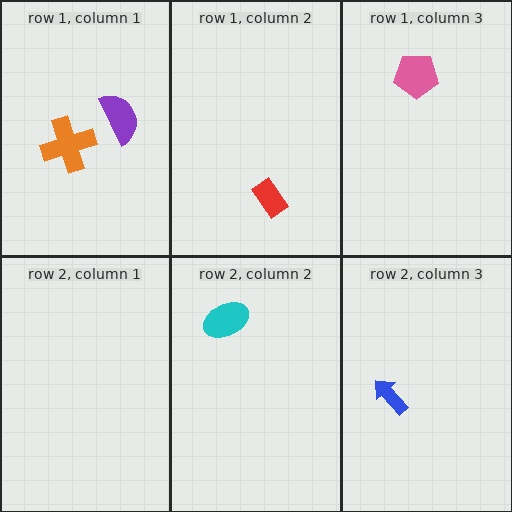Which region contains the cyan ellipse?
The row 2, column 2 region.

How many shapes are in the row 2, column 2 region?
1.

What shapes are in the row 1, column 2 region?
The red rectangle.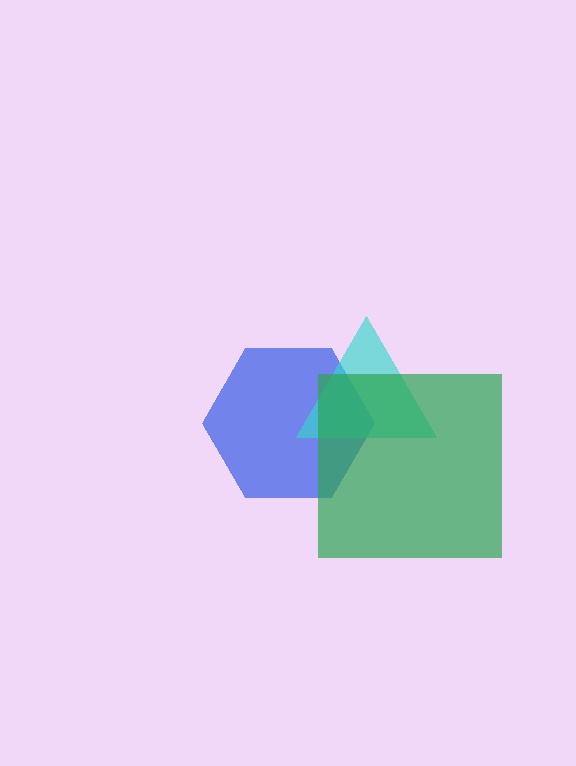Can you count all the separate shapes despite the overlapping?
Yes, there are 3 separate shapes.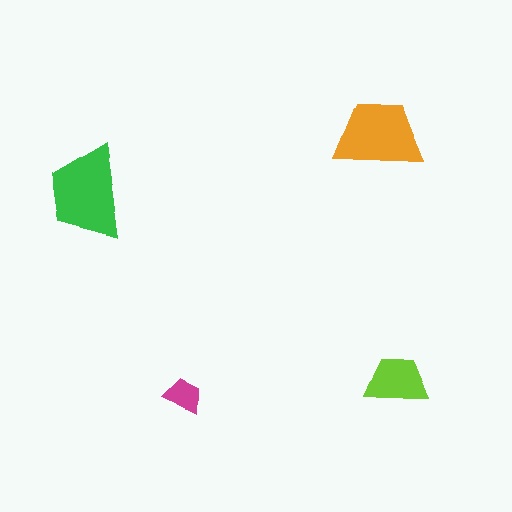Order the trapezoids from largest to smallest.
the green one, the orange one, the lime one, the magenta one.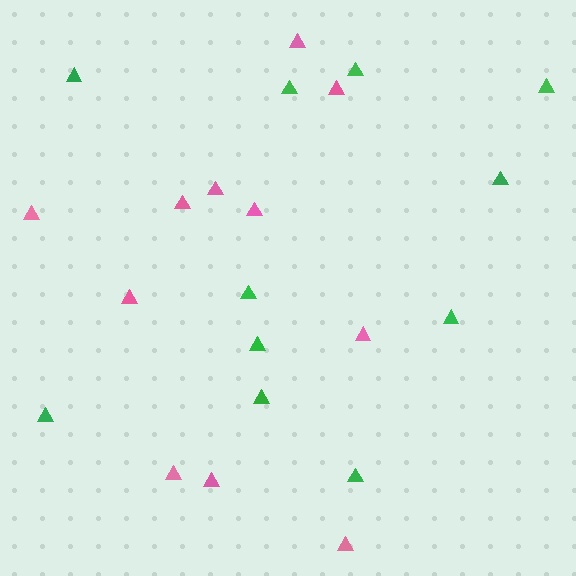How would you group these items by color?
There are 2 groups: one group of pink triangles (11) and one group of green triangles (11).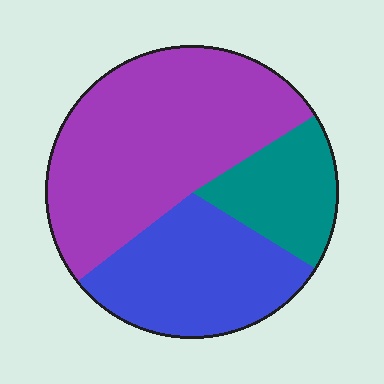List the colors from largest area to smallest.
From largest to smallest: purple, blue, teal.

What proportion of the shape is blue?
Blue takes up about one third (1/3) of the shape.